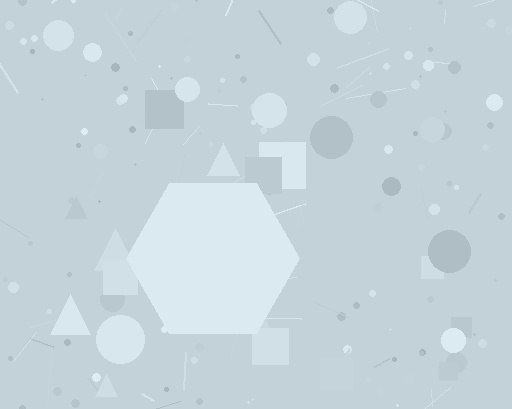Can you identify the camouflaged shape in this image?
The camouflaged shape is a hexagon.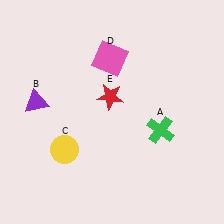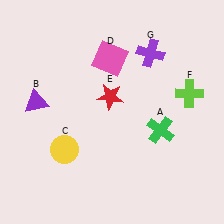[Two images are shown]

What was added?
A lime cross (F), a purple cross (G) were added in Image 2.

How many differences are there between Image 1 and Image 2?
There are 2 differences between the two images.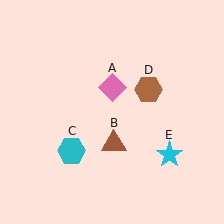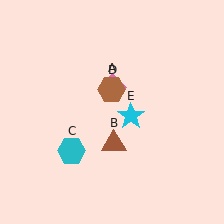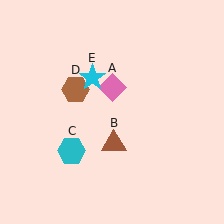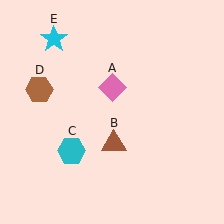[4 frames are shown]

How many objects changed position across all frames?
2 objects changed position: brown hexagon (object D), cyan star (object E).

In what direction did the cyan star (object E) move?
The cyan star (object E) moved up and to the left.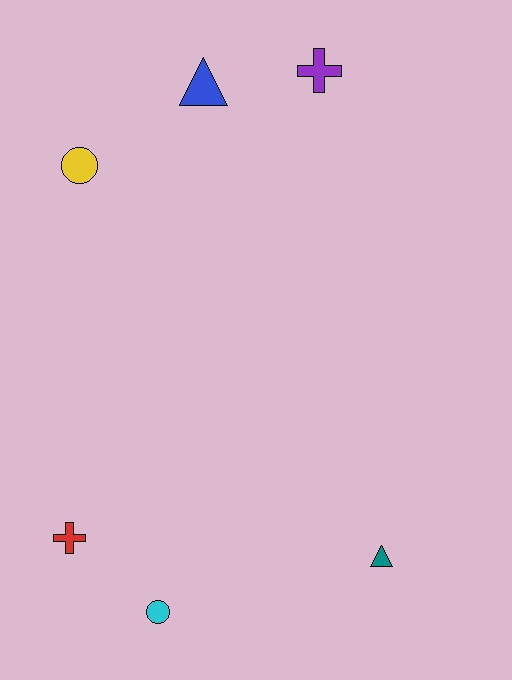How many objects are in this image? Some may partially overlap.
There are 6 objects.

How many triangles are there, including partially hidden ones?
There are 2 triangles.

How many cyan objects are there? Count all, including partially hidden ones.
There is 1 cyan object.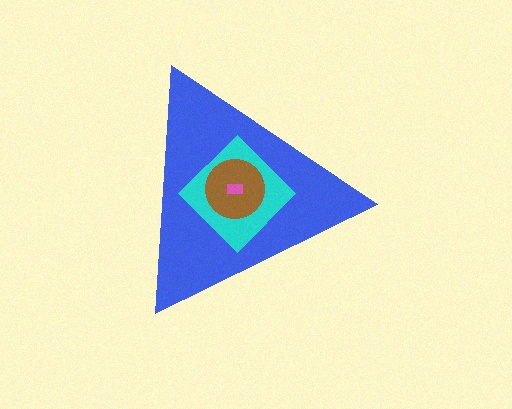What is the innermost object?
The pink rectangle.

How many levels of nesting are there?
4.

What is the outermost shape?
The blue triangle.